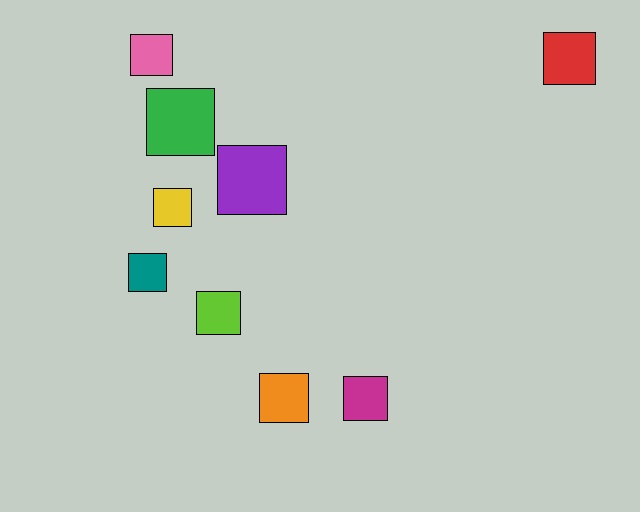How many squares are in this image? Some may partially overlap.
There are 9 squares.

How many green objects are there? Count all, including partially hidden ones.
There is 1 green object.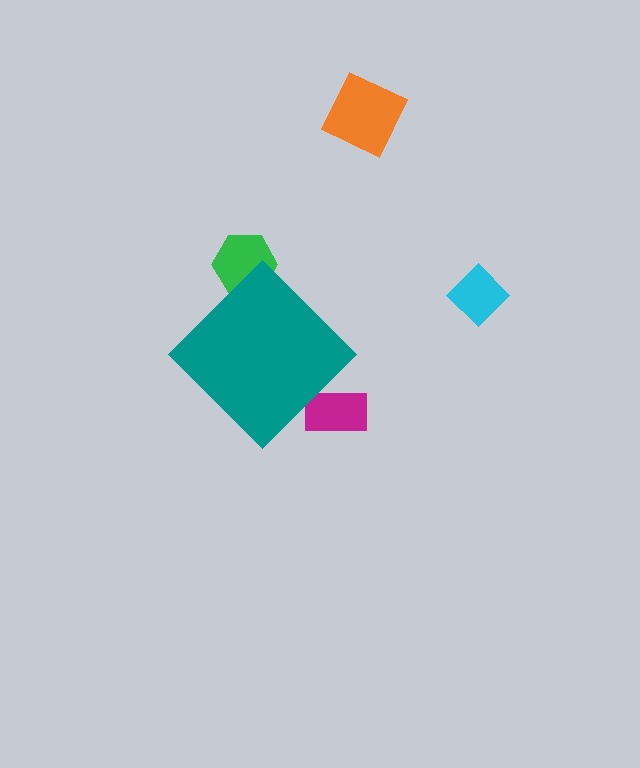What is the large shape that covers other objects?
A teal diamond.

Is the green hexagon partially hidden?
Yes, the green hexagon is partially hidden behind the teal diamond.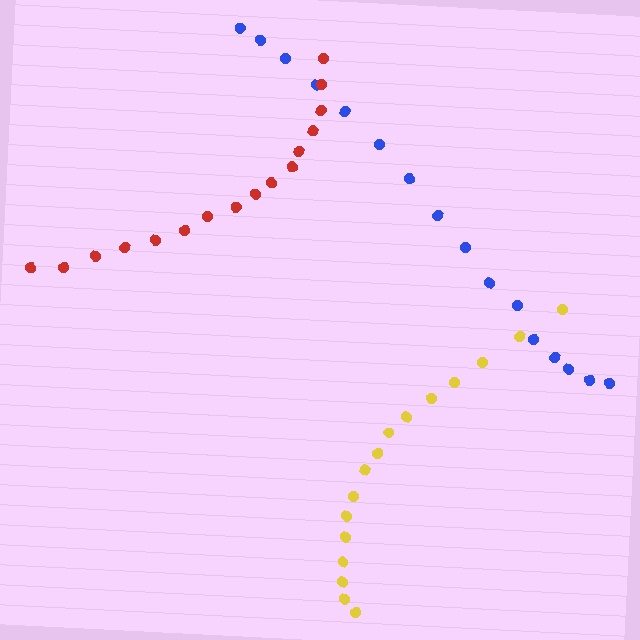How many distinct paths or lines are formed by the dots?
There are 3 distinct paths.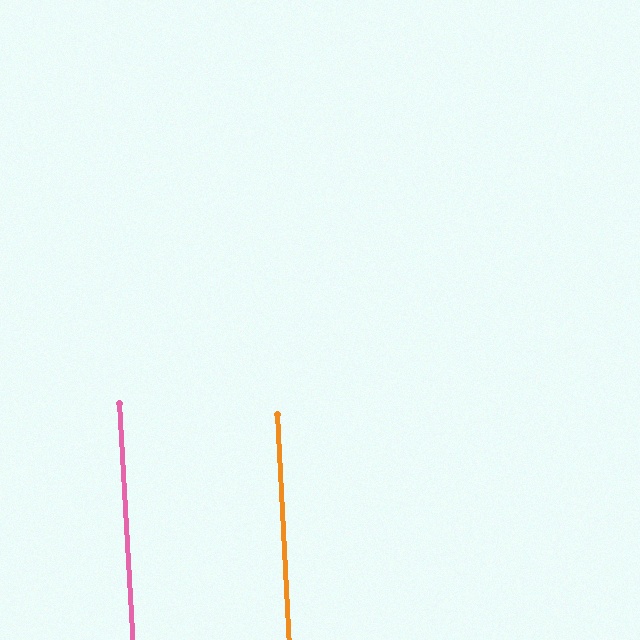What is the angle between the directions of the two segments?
Approximately 0 degrees.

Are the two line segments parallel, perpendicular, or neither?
Parallel — their directions differ by only 0.3°.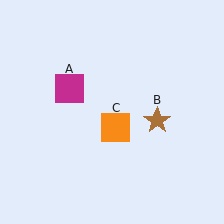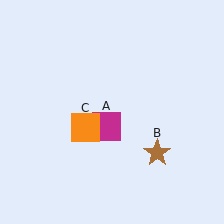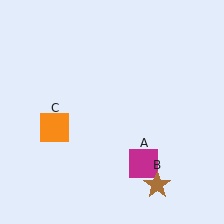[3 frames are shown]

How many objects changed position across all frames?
3 objects changed position: magenta square (object A), brown star (object B), orange square (object C).